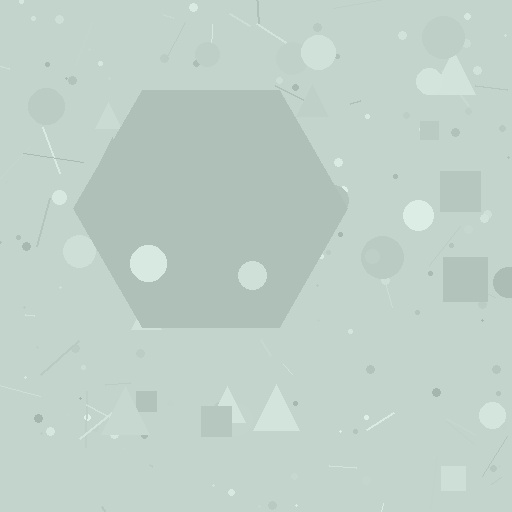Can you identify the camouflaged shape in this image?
The camouflaged shape is a hexagon.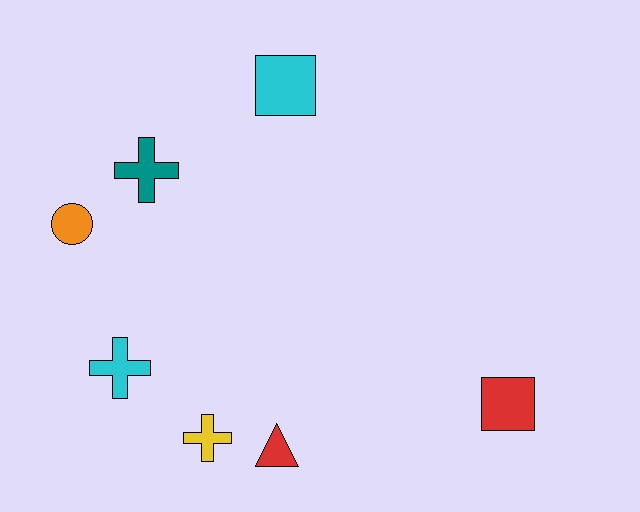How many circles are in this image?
There is 1 circle.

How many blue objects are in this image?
There are no blue objects.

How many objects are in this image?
There are 7 objects.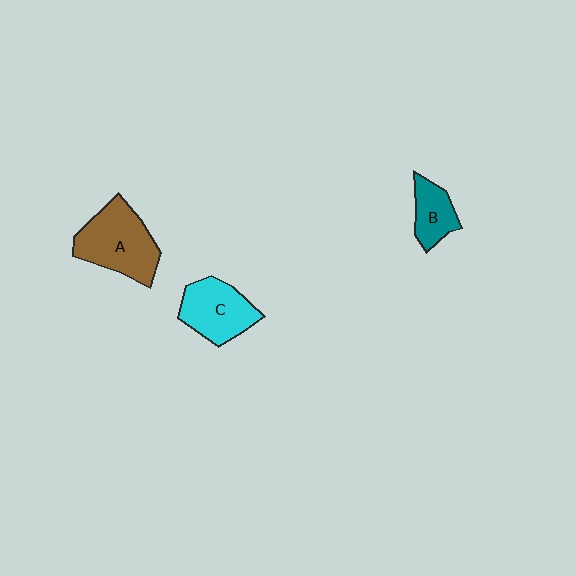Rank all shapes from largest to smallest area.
From largest to smallest: A (brown), C (cyan), B (teal).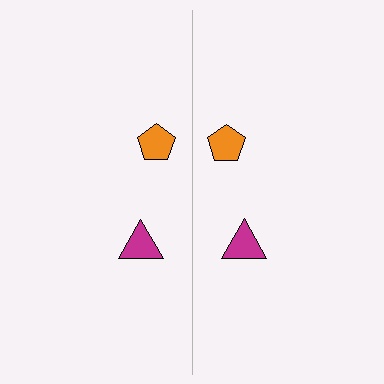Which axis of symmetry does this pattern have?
The pattern has a vertical axis of symmetry running through the center of the image.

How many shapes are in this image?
There are 4 shapes in this image.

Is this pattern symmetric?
Yes, this pattern has bilateral (reflection) symmetry.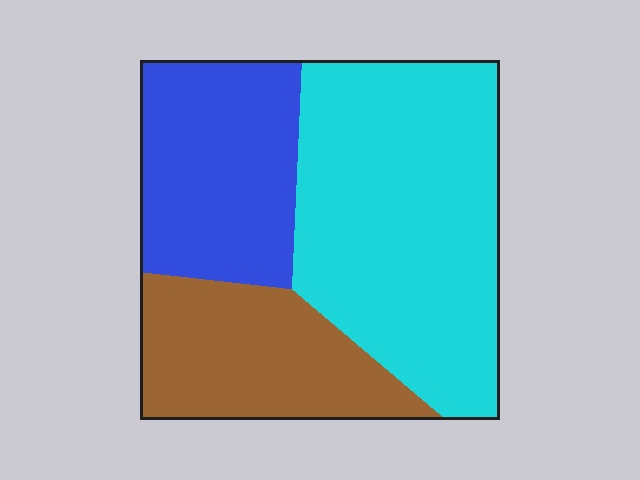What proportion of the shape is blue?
Blue takes up about one quarter (1/4) of the shape.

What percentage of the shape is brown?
Brown takes up about one quarter (1/4) of the shape.